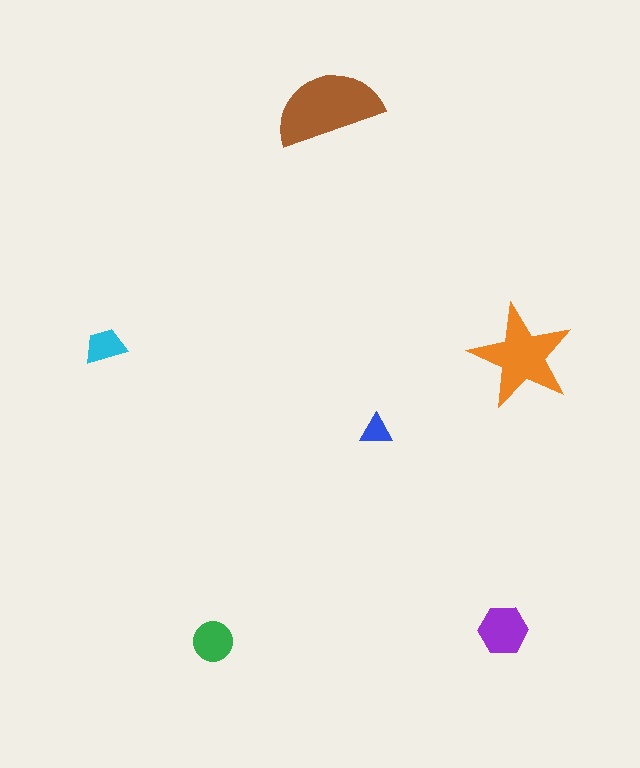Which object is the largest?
The brown semicircle.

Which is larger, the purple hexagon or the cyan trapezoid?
The purple hexagon.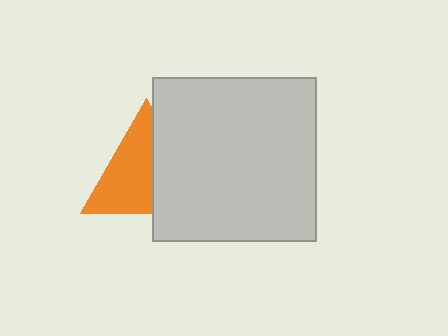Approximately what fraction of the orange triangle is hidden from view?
Roughly 43% of the orange triangle is hidden behind the light gray square.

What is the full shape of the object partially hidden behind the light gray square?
The partially hidden object is an orange triangle.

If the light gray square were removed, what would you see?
You would see the complete orange triangle.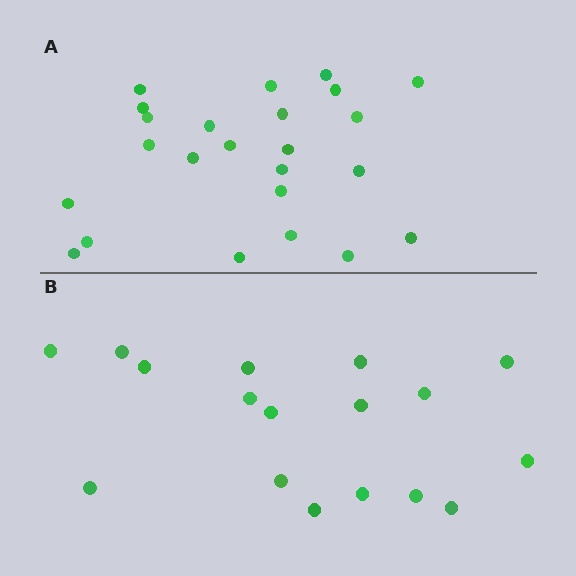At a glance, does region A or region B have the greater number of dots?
Region A (the top region) has more dots.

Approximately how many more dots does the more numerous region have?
Region A has roughly 8 or so more dots than region B.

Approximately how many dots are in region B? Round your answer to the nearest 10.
About 20 dots. (The exact count is 17, which rounds to 20.)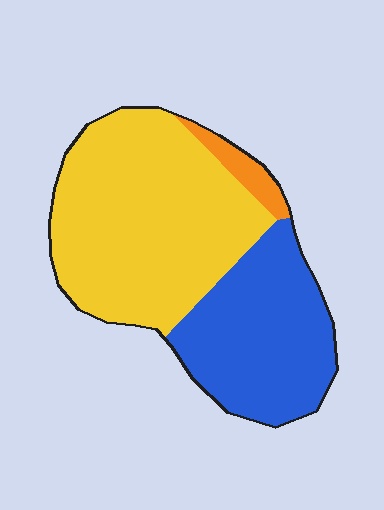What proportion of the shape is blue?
Blue takes up between a third and a half of the shape.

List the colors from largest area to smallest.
From largest to smallest: yellow, blue, orange.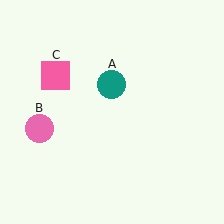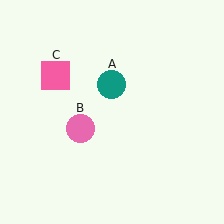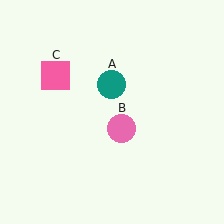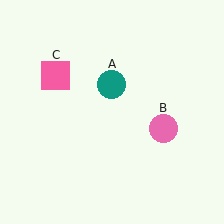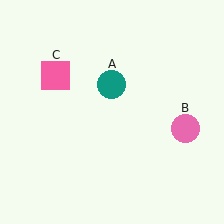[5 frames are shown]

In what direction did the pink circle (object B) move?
The pink circle (object B) moved right.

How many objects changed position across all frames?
1 object changed position: pink circle (object B).